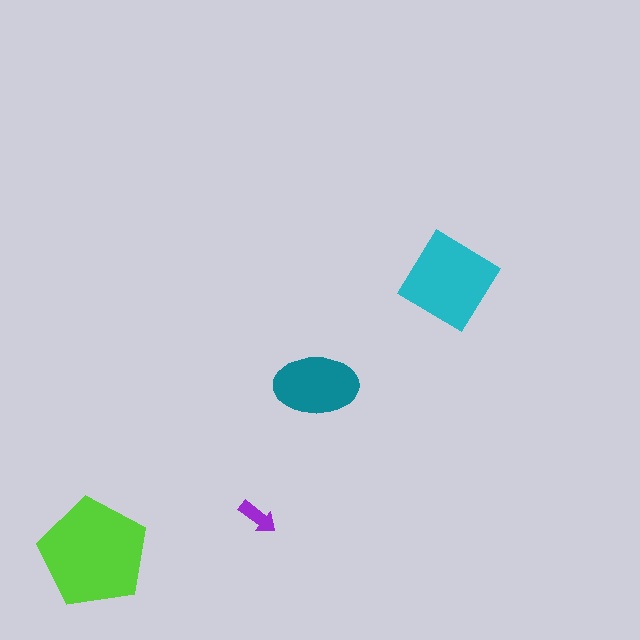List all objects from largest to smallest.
The lime pentagon, the cyan diamond, the teal ellipse, the purple arrow.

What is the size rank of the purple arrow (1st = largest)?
4th.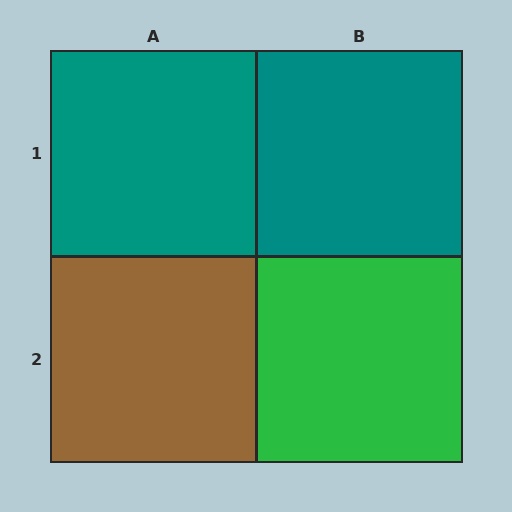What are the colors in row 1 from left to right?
Teal, teal.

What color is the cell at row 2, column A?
Brown.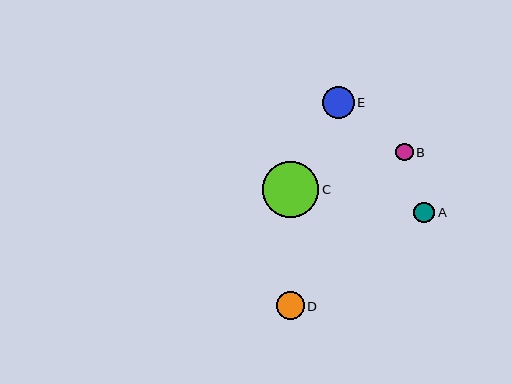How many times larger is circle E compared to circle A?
Circle E is approximately 1.5 times the size of circle A.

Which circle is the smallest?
Circle B is the smallest with a size of approximately 18 pixels.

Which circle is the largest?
Circle C is the largest with a size of approximately 56 pixels.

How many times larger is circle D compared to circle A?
Circle D is approximately 1.3 times the size of circle A.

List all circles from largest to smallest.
From largest to smallest: C, E, D, A, B.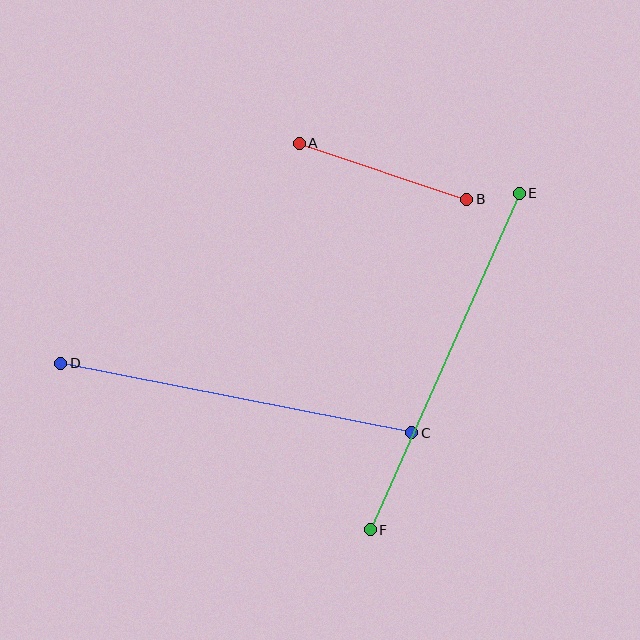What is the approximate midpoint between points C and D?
The midpoint is at approximately (236, 398) pixels.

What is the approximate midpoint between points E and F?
The midpoint is at approximately (445, 361) pixels.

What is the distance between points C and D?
The distance is approximately 358 pixels.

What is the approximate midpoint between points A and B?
The midpoint is at approximately (383, 171) pixels.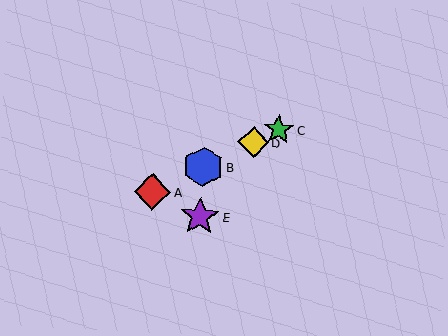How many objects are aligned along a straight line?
4 objects (A, B, C, D) are aligned along a straight line.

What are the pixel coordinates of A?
Object A is at (152, 192).